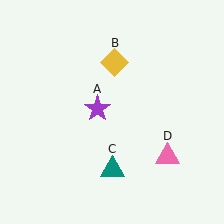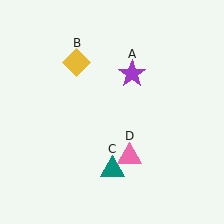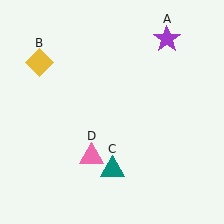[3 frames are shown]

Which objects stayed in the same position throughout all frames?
Teal triangle (object C) remained stationary.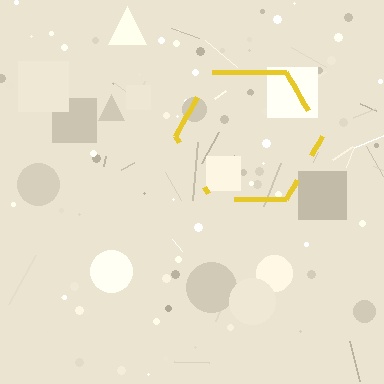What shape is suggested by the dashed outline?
The dashed outline suggests a hexagon.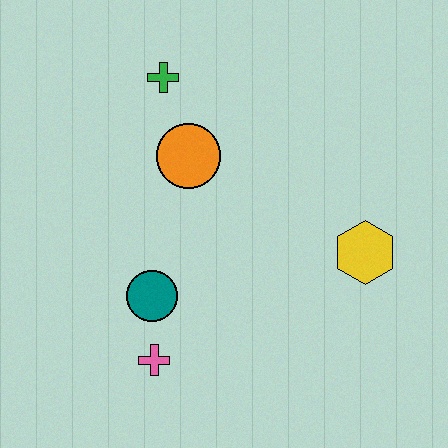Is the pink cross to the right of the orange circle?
No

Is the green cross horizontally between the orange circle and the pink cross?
Yes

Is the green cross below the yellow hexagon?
No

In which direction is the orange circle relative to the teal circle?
The orange circle is above the teal circle.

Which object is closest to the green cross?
The orange circle is closest to the green cross.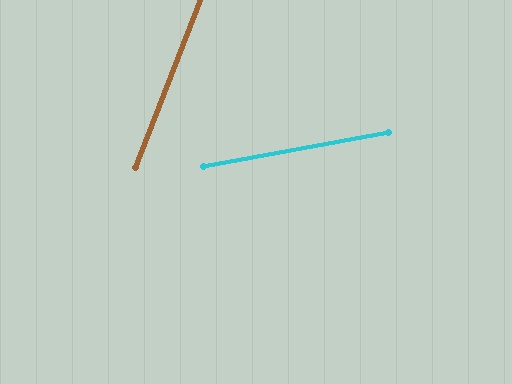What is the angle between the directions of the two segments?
Approximately 58 degrees.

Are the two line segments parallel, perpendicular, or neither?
Neither parallel nor perpendicular — they differ by about 58°.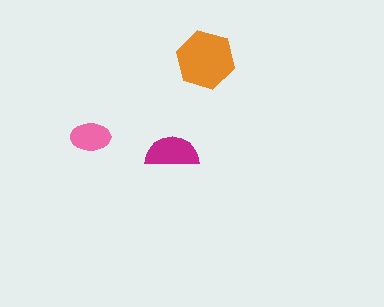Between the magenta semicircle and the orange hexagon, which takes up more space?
The orange hexagon.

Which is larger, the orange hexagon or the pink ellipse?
The orange hexagon.